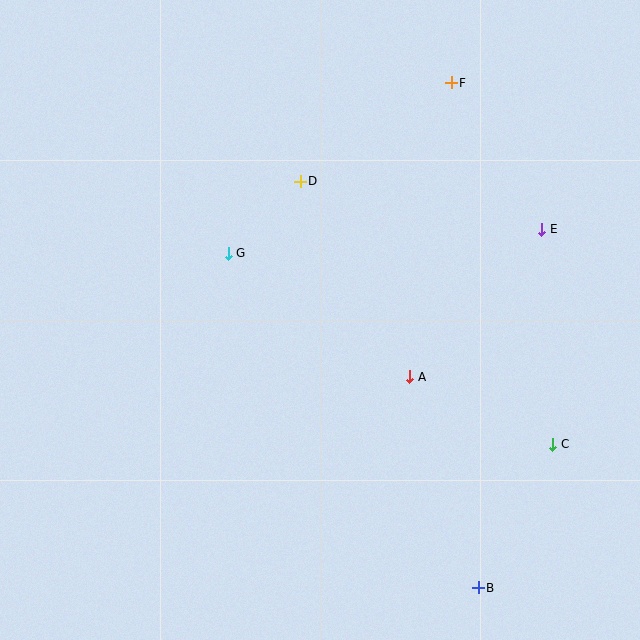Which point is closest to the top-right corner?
Point F is closest to the top-right corner.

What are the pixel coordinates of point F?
Point F is at (451, 83).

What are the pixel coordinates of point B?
Point B is at (478, 588).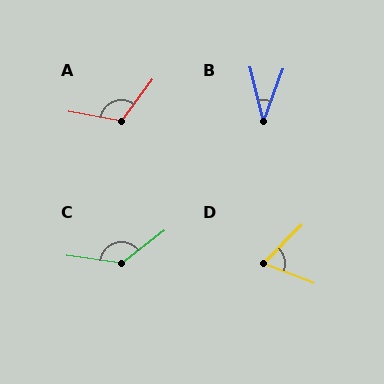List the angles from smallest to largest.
B (35°), D (66°), A (117°), C (135°).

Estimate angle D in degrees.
Approximately 66 degrees.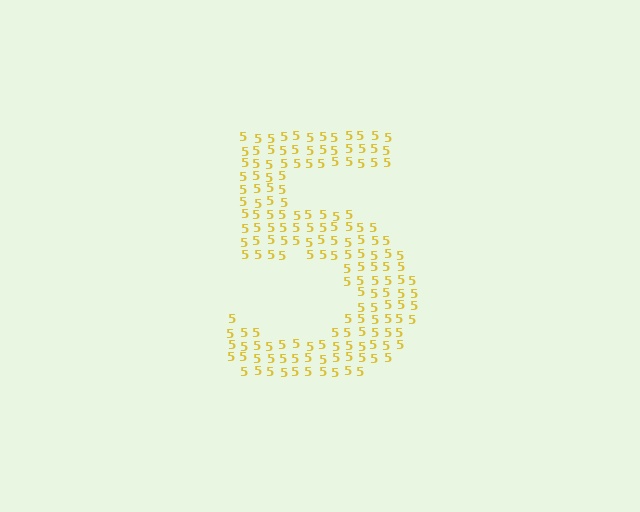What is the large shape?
The large shape is the digit 5.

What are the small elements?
The small elements are digit 5's.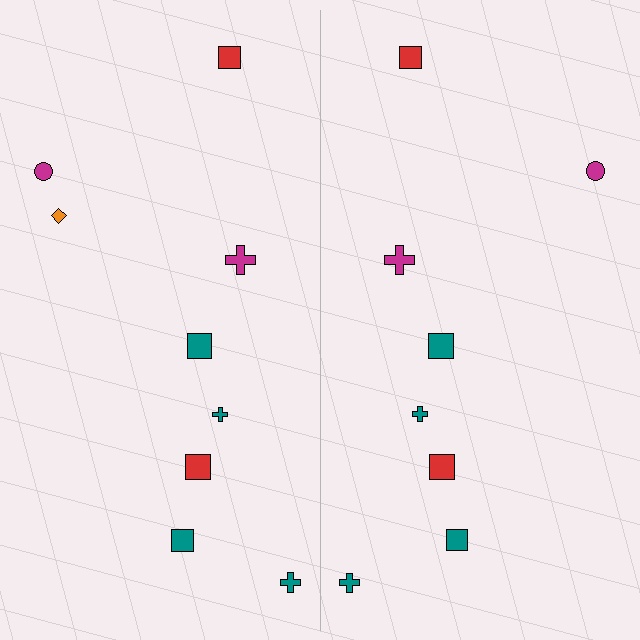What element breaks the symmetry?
A orange diamond is missing from the right side.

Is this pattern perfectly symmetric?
No, the pattern is not perfectly symmetric. A orange diamond is missing from the right side.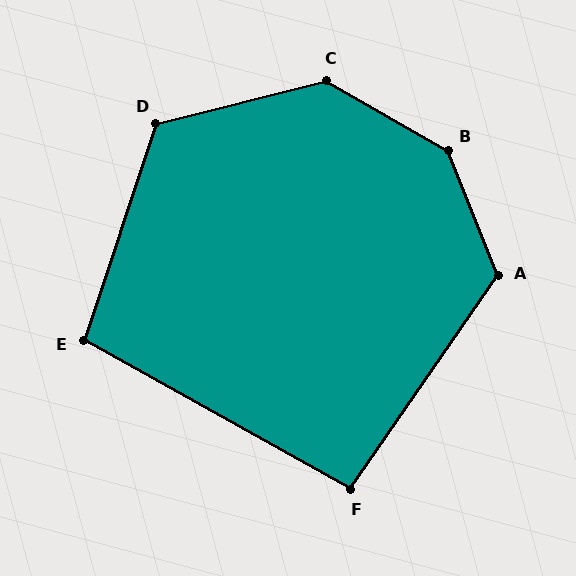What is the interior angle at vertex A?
Approximately 123 degrees (obtuse).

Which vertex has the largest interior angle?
B, at approximately 142 degrees.